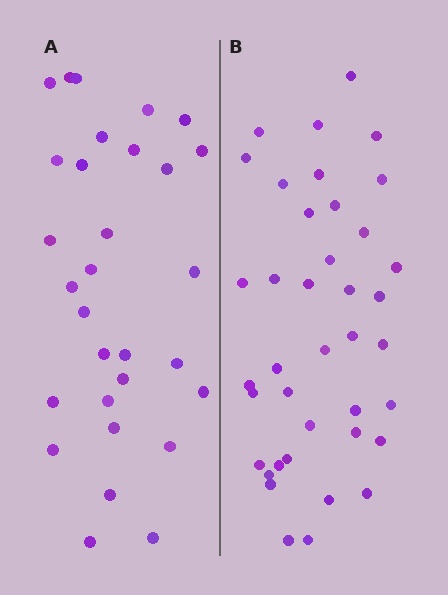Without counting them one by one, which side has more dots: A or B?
Region B (the right region) has more dots.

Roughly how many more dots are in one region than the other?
Region B has roughly 8 or so more dots than region A.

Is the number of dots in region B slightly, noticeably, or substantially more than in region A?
Region B has noticeably more, but not dramatically so. The ratio is roughly 1.3 to 1.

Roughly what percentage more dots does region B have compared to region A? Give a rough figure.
About 30% more.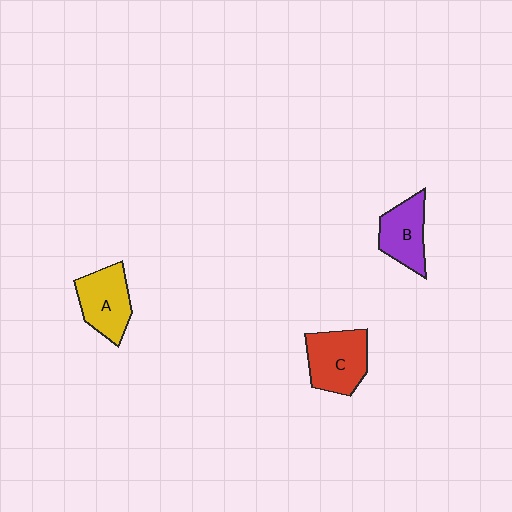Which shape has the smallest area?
Shape B (purple).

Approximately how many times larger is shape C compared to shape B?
Approximately 1.2 times.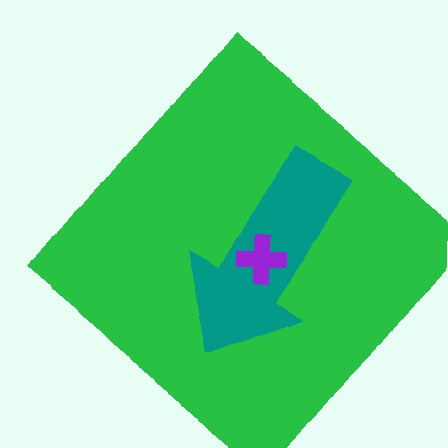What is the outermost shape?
The green diamond.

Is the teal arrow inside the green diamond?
Yes.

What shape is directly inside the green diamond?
The teal arrow.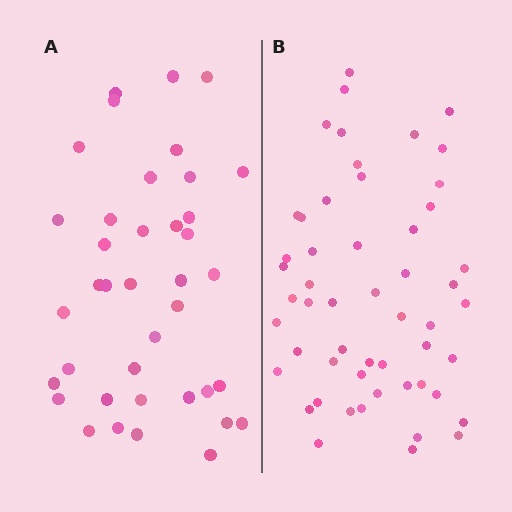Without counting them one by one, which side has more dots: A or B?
Region B (the right region) has more dots.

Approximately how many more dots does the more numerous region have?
Region B has approximately 15 more dots than region A.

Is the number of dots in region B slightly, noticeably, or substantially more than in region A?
Region B has noticeably more, but not dramatically so. The ratio is roughly 1.4 to 1.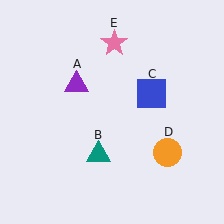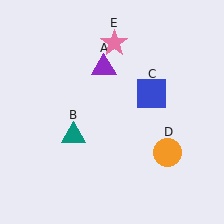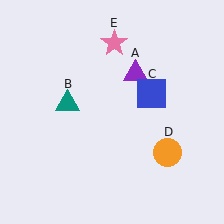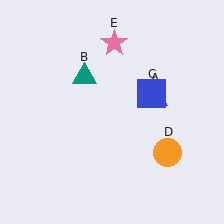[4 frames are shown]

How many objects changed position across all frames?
2 objects changed position: purple triangle (object A), teal triangle (object B).